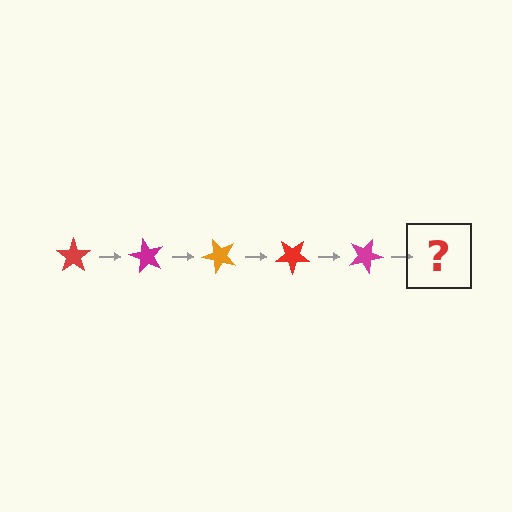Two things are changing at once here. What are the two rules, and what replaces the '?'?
The two rules are that it rotates 60 degrees each step and the color cycles through red, magenta, and orange. The '?' should be an orange star, rotated 300 degrees from the start.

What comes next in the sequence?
The next element should be an orange star, rotated 300 degrees from the start.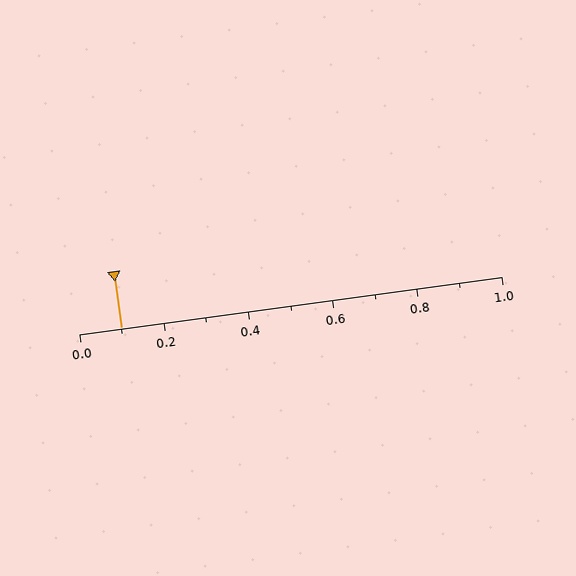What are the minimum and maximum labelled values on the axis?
The axis runs from 0.0 to 1.0.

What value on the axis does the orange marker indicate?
The marker indicates approximately 0.1.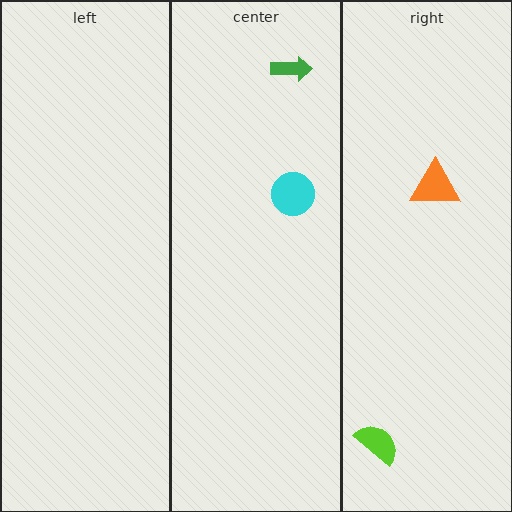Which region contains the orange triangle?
The right region.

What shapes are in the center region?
The cyan circle, the green arrow.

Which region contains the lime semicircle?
The right region.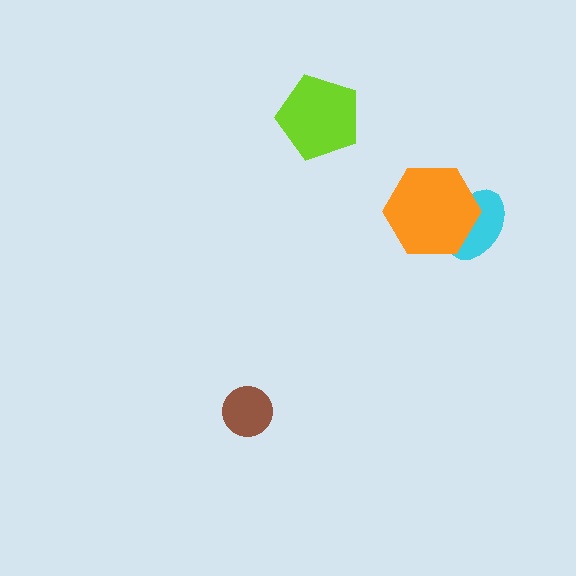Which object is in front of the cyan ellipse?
The orange hexagon is in front of the cyan ellipse.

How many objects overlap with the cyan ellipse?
1 object overlaps with the cyan ellipse.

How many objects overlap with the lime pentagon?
0 objects overlap with the lime pentagon.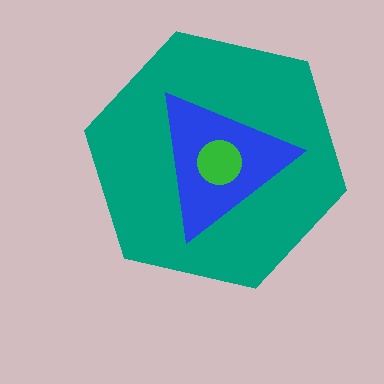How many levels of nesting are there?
3.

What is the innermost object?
The green circle.